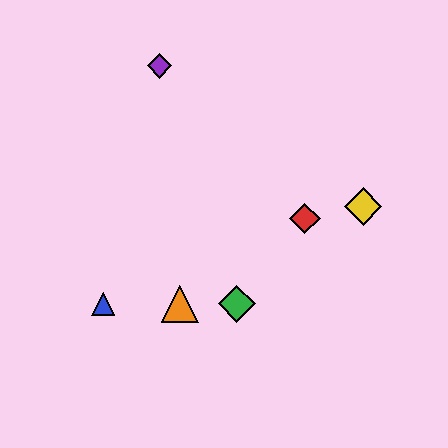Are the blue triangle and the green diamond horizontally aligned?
Yes, both are at y≈304.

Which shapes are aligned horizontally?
The blue triangle, the green diamond, the orange triangle are aligned horizontally.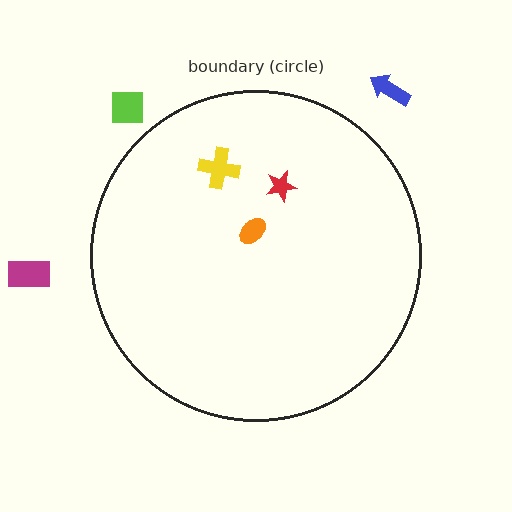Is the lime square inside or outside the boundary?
Outside.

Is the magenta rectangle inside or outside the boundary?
Outside.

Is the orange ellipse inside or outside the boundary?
Inside.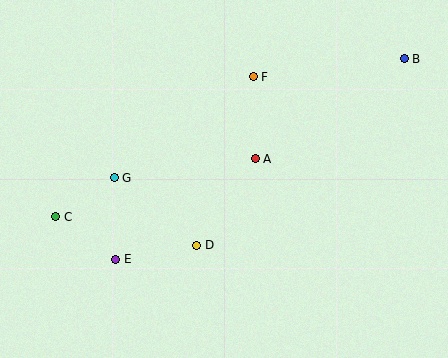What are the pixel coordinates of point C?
Point C is at (56, 217).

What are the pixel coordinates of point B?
Point B is at (404, 59).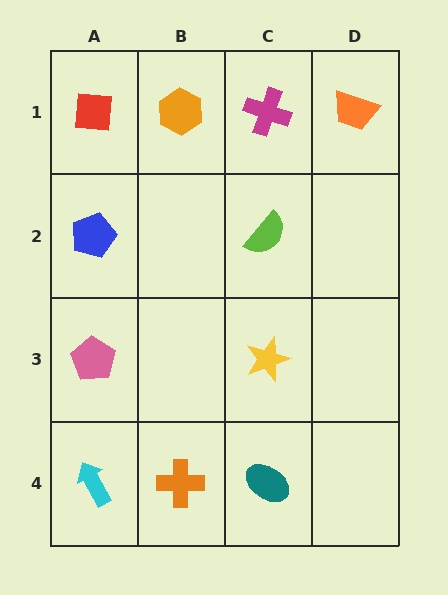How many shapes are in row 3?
2 shapes.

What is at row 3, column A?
A pink pentagon.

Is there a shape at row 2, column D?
No, that cell is empty.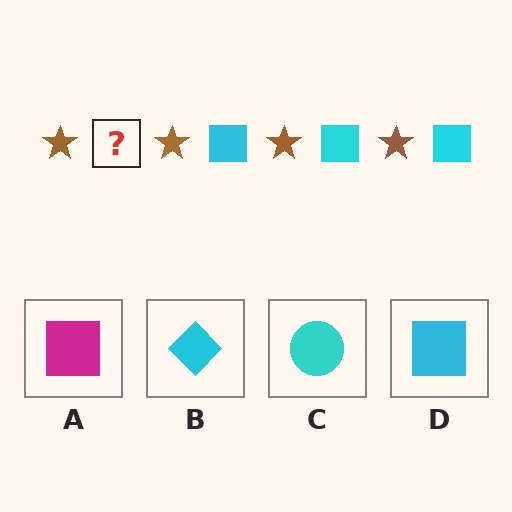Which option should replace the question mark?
Option D.